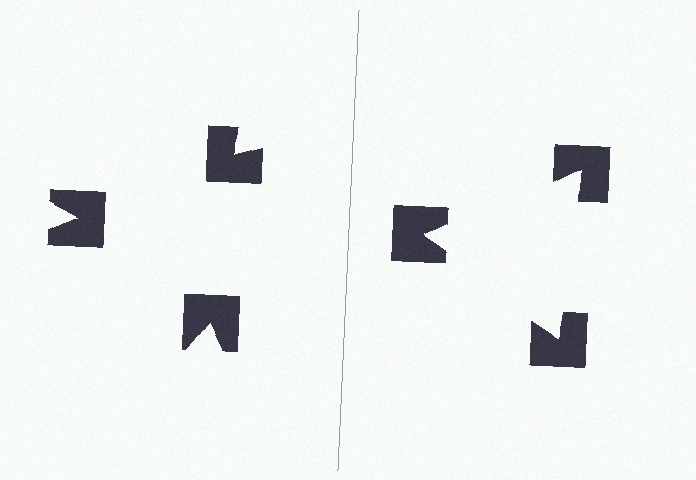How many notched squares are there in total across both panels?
6 — 3 on each side.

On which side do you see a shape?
An illusory triangle appears on the right side. On the left side the wedge cuts are rotated, so no coherent shape forms.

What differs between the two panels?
The notched squares are positioned identically on both sides; only the wedge orientations differ. On the right they align to a triangle; on the left they are misaligned.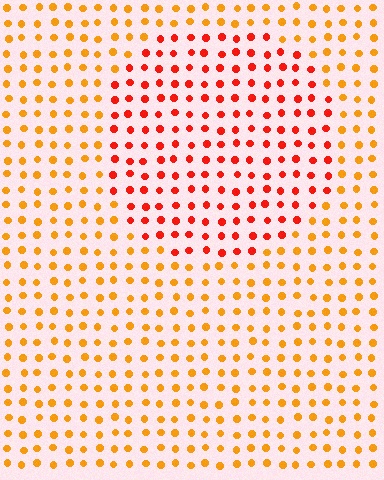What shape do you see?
I see a circle.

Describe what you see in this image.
The image is filled with small orange elements in a uniform arrangement. A circle-shaped region is visible where the elements are tinted to a slightly different hue, forming a subtle color boundary.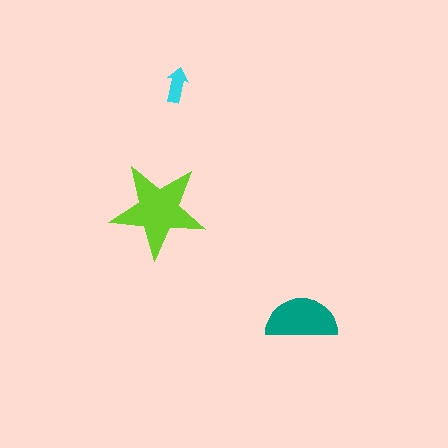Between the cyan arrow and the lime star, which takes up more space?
The lime star.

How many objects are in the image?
There are 3 objects in the image.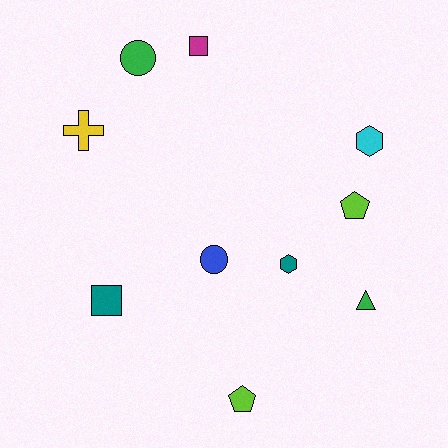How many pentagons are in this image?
There are 2 pentagons.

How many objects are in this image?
There are 10 objects.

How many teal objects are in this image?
There are 2 teal objects.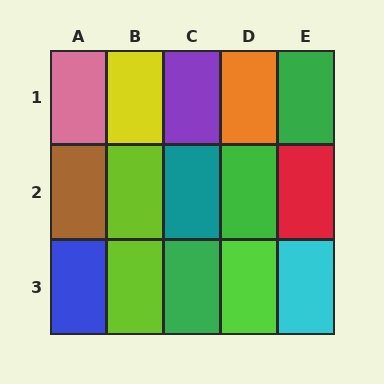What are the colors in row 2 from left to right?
Brown, lime, teal, green, red.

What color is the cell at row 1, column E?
Green.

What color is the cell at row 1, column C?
Purple.